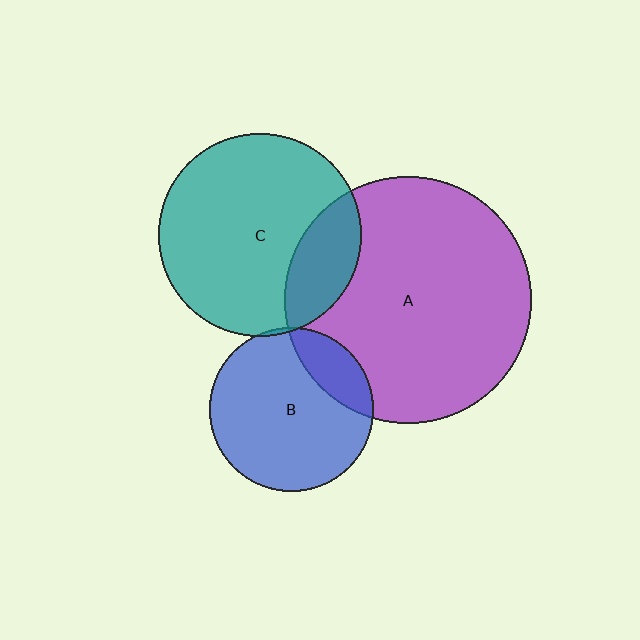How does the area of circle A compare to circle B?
Approximately 2.3 times.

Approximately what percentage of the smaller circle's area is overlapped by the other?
Approximately 20%.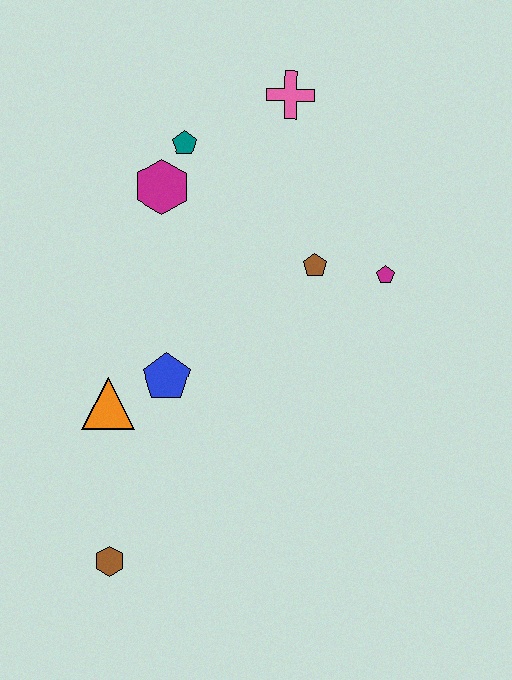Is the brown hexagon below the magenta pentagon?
Yes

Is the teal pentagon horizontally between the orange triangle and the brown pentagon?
Yes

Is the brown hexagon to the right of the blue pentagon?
No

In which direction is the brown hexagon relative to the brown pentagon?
The brown hexagon is below the brown pentagon.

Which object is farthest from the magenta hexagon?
The brown hexagon is farthest from the magenta hexagon.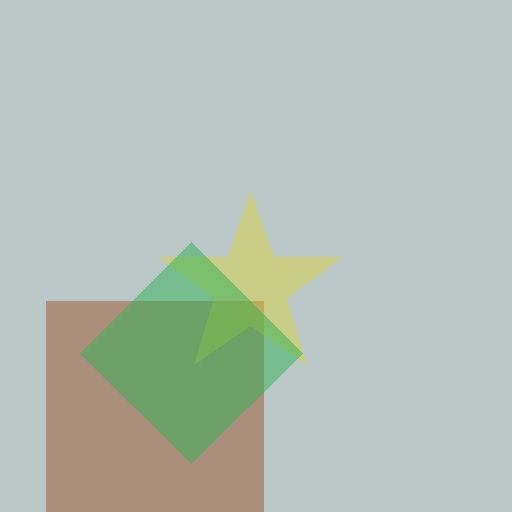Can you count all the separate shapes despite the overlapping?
Yes, there are 3 separate shapes.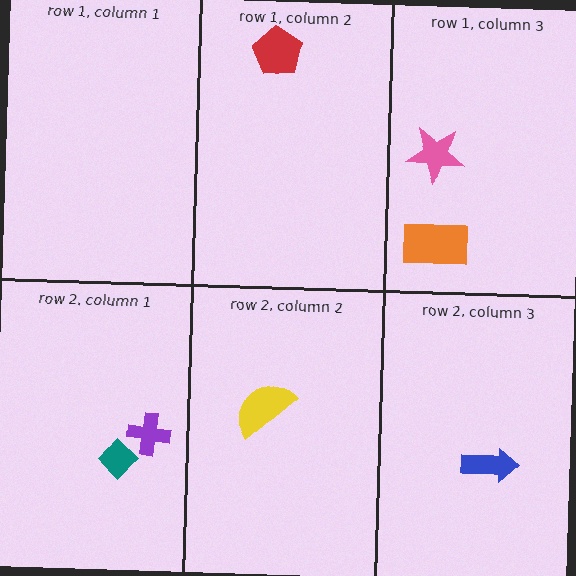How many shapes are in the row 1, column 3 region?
2.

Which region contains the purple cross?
The row 2, column 1 region.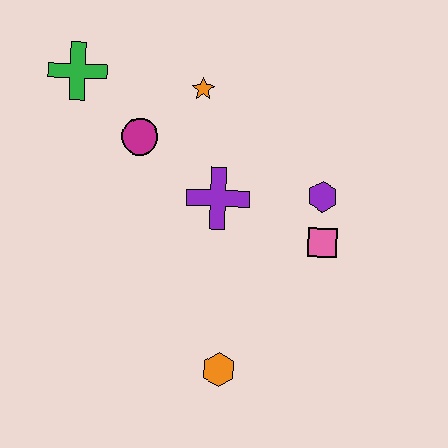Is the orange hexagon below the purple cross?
Yes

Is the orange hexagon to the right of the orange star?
Yes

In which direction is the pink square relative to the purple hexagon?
The pink square is below the purple hexagon.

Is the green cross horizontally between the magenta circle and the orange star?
No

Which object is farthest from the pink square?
The green cross is farthest from the pink square.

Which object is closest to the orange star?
The magenta circle is closest to the orange star.